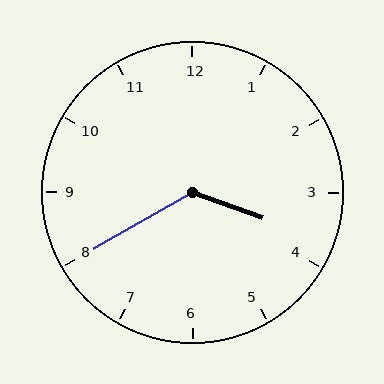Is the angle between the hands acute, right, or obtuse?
It is obtuse.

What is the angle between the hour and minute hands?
Approximately 130 degrees.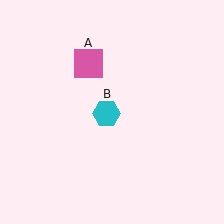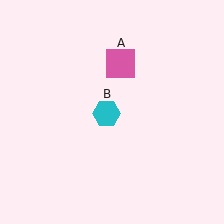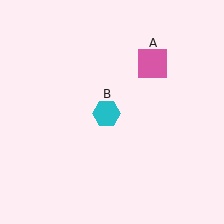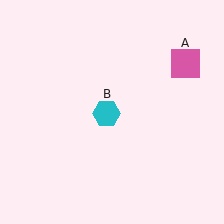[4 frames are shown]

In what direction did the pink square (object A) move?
The pink square (object A) moved right.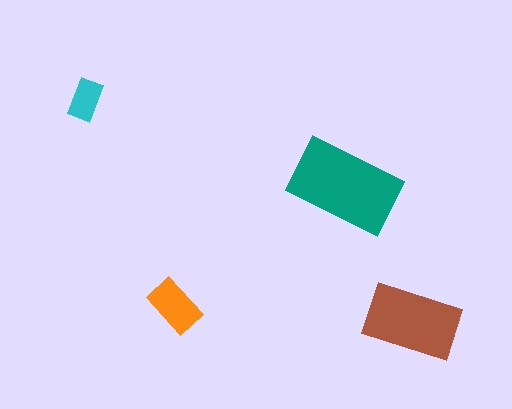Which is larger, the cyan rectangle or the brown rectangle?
The brown one.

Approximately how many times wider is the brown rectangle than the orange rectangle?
About 1.5 times wider.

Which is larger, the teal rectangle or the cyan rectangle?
The teal one.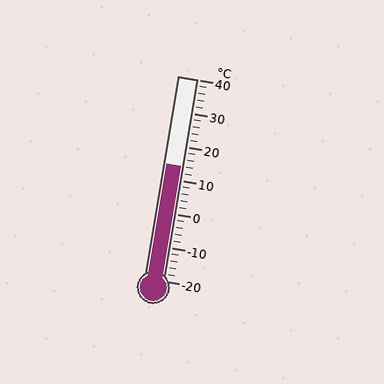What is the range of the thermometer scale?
The thermometer scale ranges from -20°C to 40°C.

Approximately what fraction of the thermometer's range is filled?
The thermometer is filled to approximately 55% of its range.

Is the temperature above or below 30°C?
The temperature is below 30°C.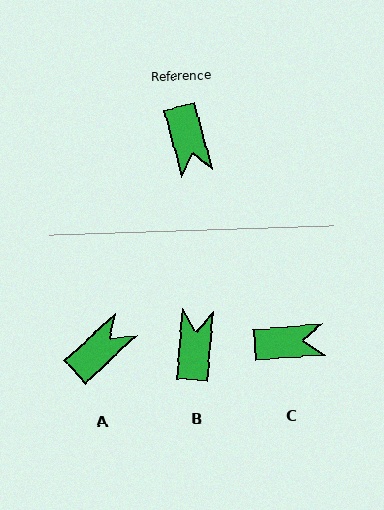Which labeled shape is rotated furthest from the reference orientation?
B, about 161 degrees away.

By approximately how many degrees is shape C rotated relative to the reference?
Approximately 80 degrees counter-clockwise.